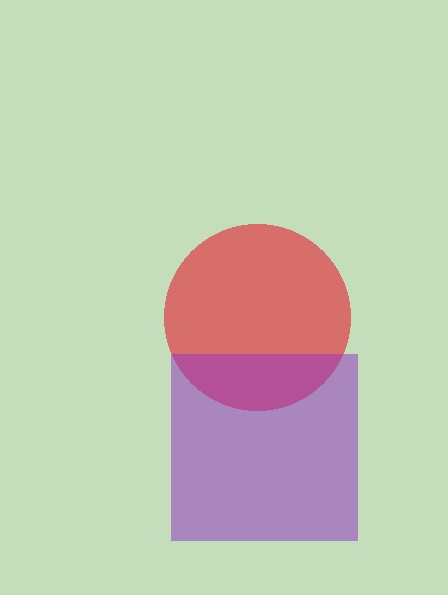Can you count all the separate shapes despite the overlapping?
Yes, there are 2 separate shapes.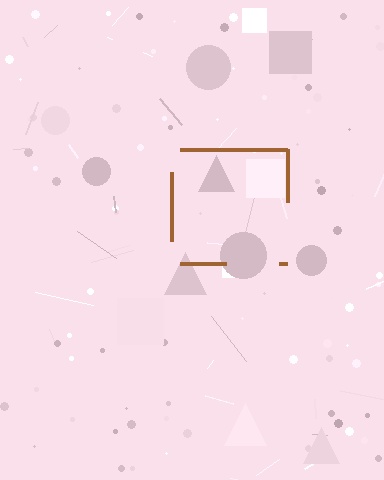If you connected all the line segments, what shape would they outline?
They would outline a square.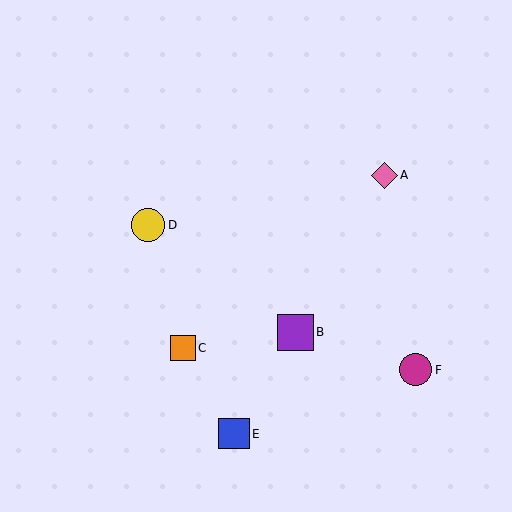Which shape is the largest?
The purple square (labeled B) is the largest.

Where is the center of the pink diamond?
The center of the pink diamond is at (384, 175).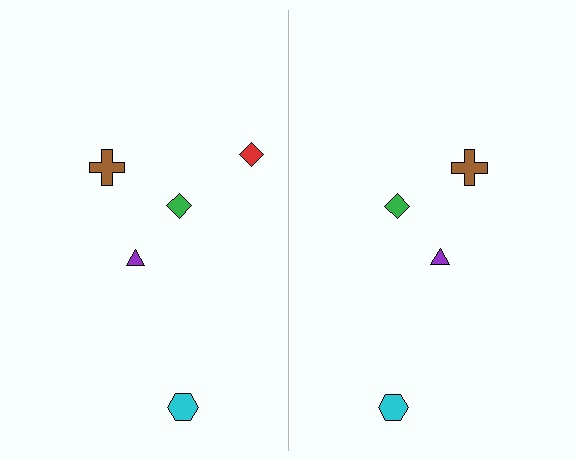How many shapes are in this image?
There are 9 shapes in this image.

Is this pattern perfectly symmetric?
No, the pattern is not perfectly symmetric. A red diamond is missing from the right side.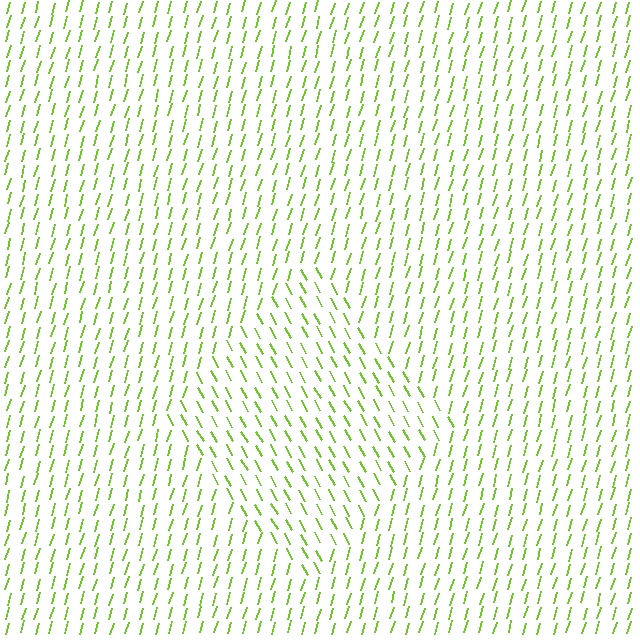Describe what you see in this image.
The image is filled with small lime line segments. A diamond region in the image has lines oriented differently from the surrounding lines, creating a visible texture boundary.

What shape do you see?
I see a diamond.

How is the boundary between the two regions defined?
The boundary is defined purely by a change in line orientation (approximately 45 degrees difference). All lines are the same color and thickness.